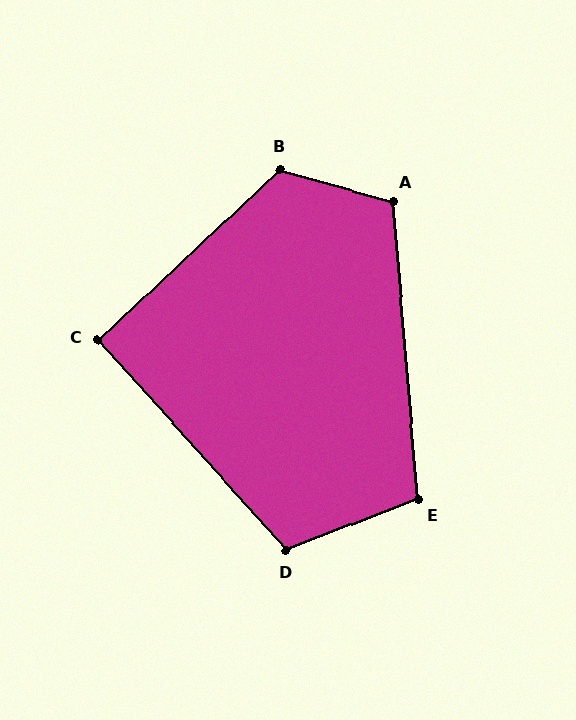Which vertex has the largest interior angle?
B, at approximately 121 degrees.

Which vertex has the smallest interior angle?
C, at approximately 92 degrees.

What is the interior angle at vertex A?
Approximately 110 degrees (obtuse).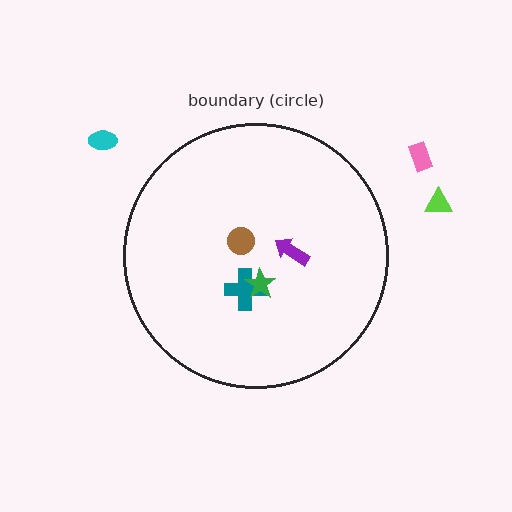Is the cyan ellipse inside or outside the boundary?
Outside.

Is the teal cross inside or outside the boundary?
Inside.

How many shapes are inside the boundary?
4 inside, 3 outside.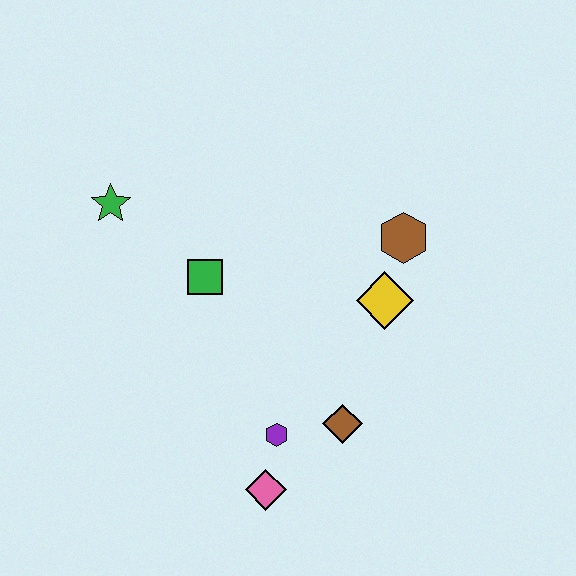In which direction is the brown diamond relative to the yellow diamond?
The brown diamond is below the yellow diamond.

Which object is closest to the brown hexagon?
The yellow diamond is closest to the brown hexagon.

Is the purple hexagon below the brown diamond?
Yes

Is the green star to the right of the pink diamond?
No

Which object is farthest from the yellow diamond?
The green star is farthest from the yellow diamond.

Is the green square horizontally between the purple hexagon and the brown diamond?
No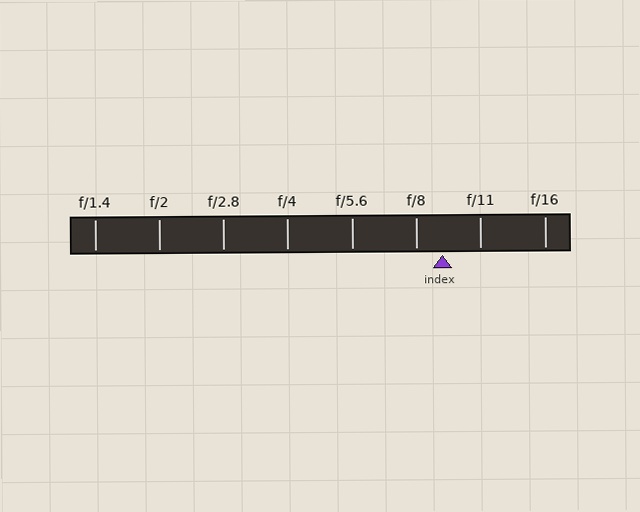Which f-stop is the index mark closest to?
The index mark is closest to f/8.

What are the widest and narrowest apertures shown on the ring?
The widest aperture shown is f/1.4 and the narrowest is f/16.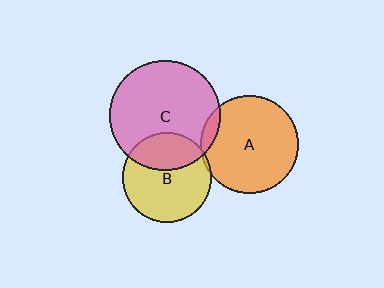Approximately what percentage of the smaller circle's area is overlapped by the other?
Approximately 5%.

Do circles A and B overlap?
Yes.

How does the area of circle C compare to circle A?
Approximately 1.3 times.